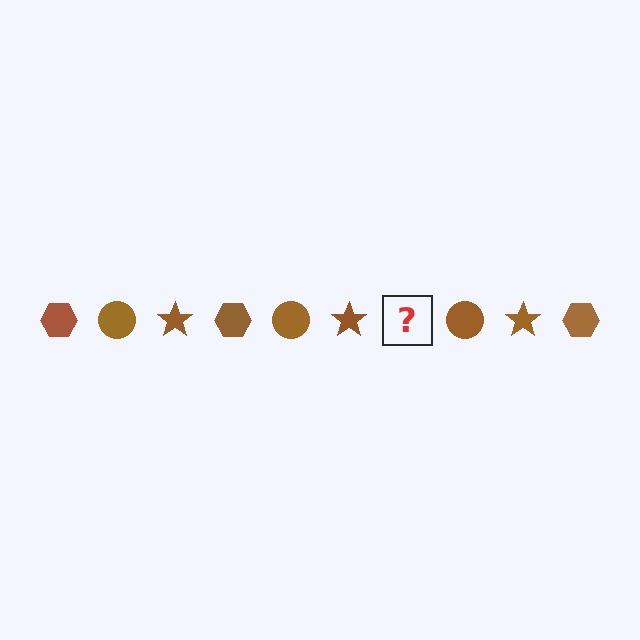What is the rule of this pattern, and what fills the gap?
The rule is that the pattern cycles through hexagon, circle, star shapes in brown. The gap should be filled with a brown hexagon.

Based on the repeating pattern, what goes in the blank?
The blank should be a brown hexagon.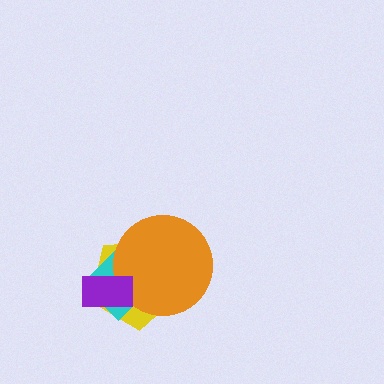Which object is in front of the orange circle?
The purple rectangle is in front of the orange circle.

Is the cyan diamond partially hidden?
Yes, it is partially covered by another shape.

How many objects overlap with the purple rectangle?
3 objects overlap with the purple rectangle.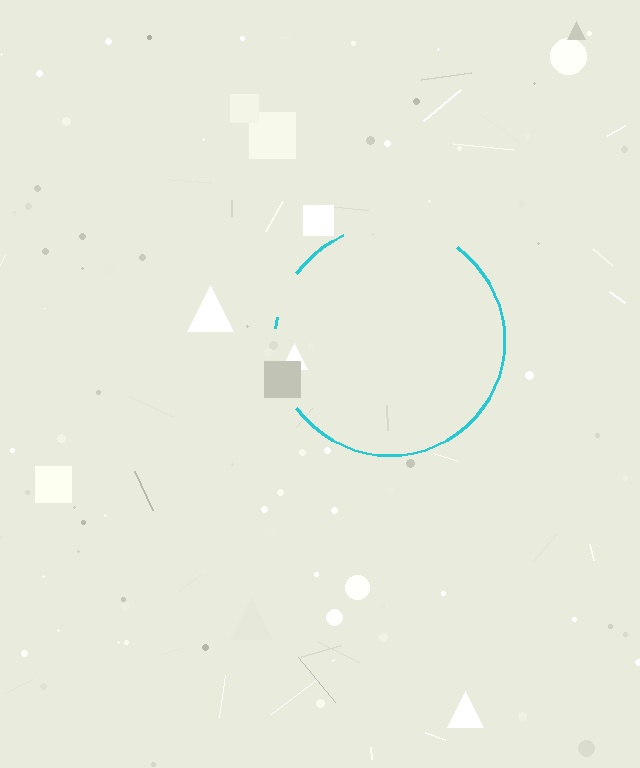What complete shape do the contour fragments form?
The contour fragments form a circle.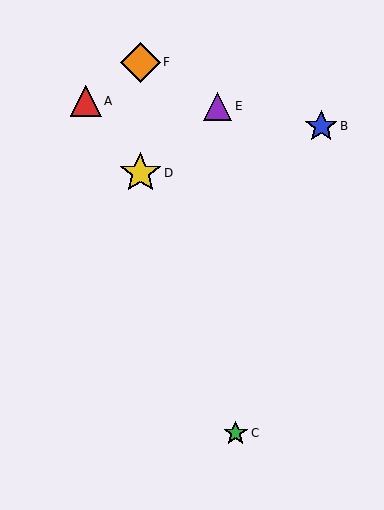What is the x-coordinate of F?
Object F is at x≈140.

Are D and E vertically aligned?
No, D is at x≈140 and E is at x≈217.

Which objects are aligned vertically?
Objects D, F are aligned vertically.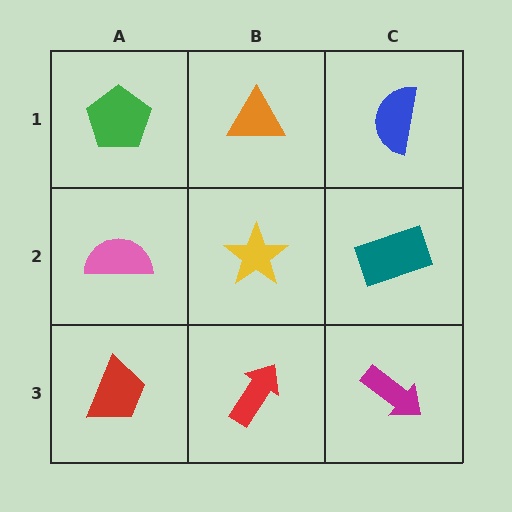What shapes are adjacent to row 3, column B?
A yellow star (row 2, column B), a red trapezoid (row 3, column A), a magenta arrow (row 3, column C).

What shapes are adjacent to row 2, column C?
A blue semicircle (row 1, column C), a magenta arrow (row 3, column C), a yellow star (row 2, column B).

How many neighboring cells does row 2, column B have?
4.